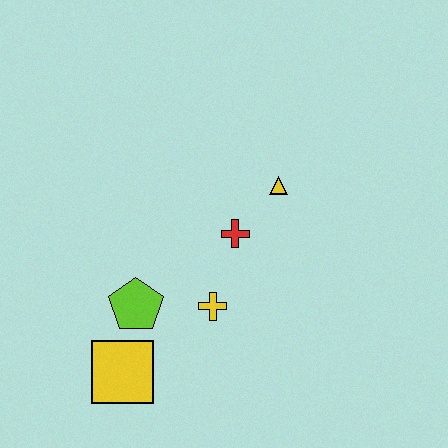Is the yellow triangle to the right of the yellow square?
Yes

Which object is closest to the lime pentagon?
The yellow square is closest to the lime pentagon.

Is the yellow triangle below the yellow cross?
No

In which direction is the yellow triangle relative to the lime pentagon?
The yellow triangle is to the right of the lime pentagon.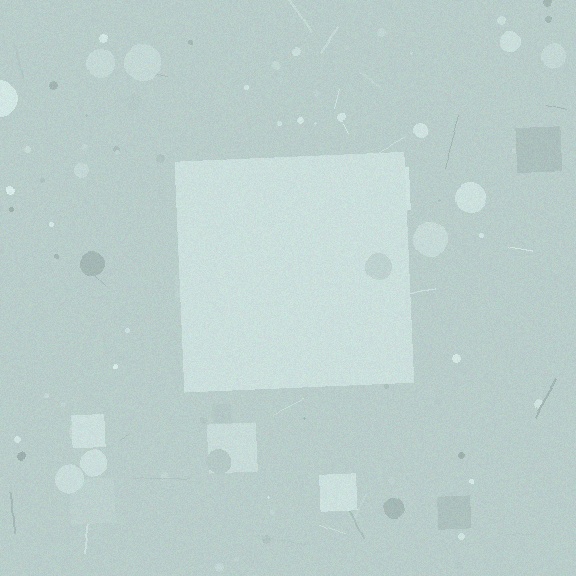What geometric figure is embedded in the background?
A square is embedded in the background.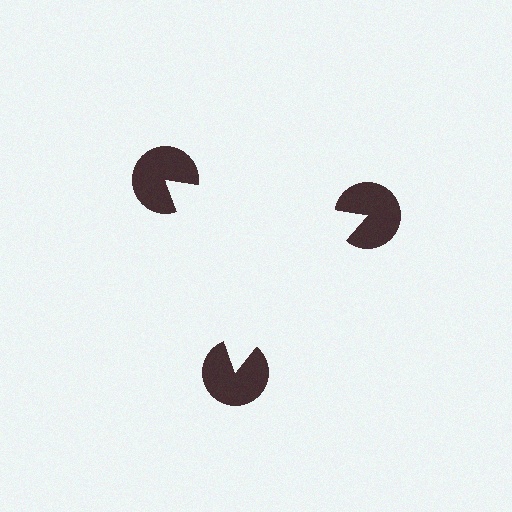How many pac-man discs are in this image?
There are 3 — one at each vertex of the illusory triangle.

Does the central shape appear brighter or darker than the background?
It typically appears slightly brighter than the background, even though no actual brightness change is drawn.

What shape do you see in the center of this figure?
An illusory triangle — its edges are inferred from the aligned wedge cuts in the pac-man discs, not physically drawn.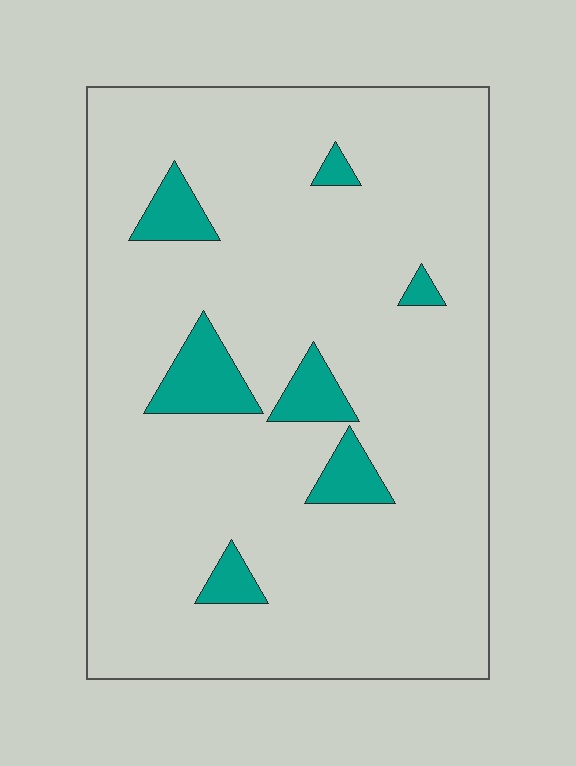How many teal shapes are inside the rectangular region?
7.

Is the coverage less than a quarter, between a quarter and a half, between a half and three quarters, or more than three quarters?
Less than a quarter.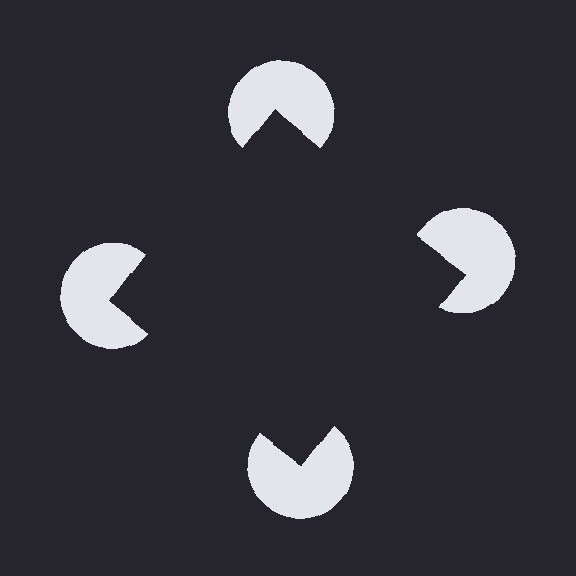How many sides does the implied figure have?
4 sides.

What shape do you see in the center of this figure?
An illusory square — its edges are inferred from the aligned wedge cuts in the pac-man discs, not physically drawn.